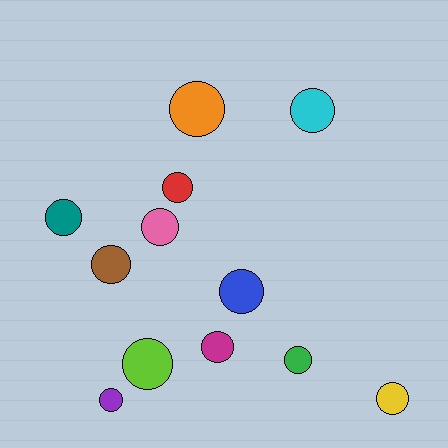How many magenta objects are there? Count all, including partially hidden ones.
There is 1 magenta object.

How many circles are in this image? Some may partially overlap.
There are 12 circles.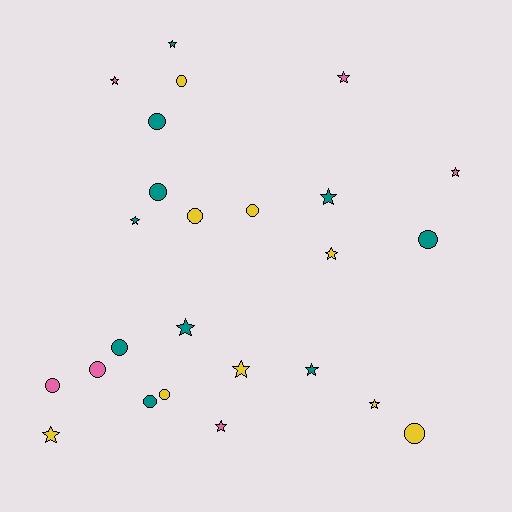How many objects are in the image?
There are 25 objects.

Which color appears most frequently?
Teal, with 10 objects.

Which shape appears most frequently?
Star, with 13 objects.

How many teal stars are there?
There are 5 teal stars.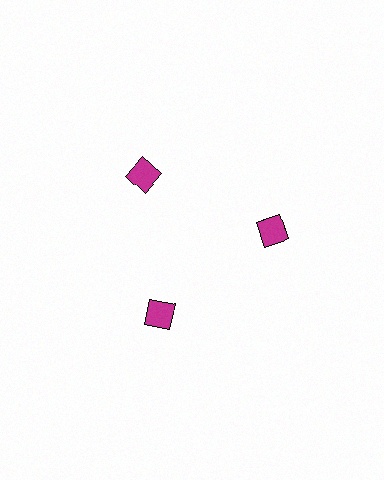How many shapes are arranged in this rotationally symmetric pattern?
There are 3 shapes, arranged in 3 groups of 1.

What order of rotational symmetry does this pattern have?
This pattern has 3-fold rotational symmetry.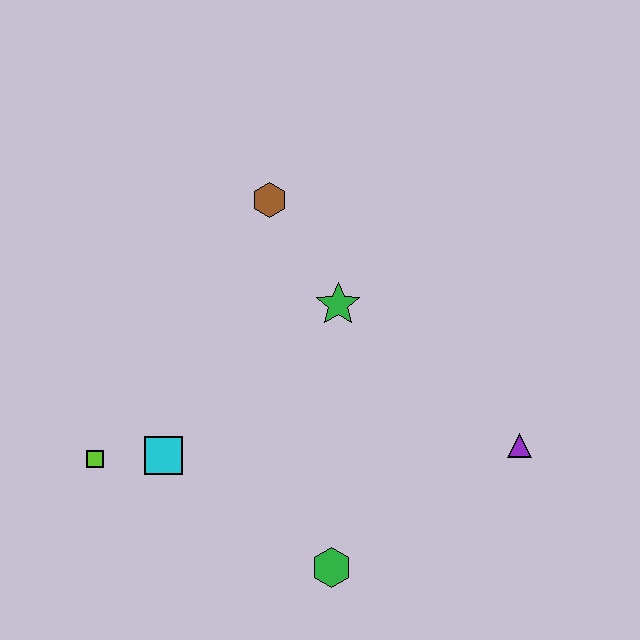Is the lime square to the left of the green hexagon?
Yes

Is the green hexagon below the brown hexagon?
Yes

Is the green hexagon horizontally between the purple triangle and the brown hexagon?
Yes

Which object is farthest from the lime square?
The purple triangle is farthest from the lime square.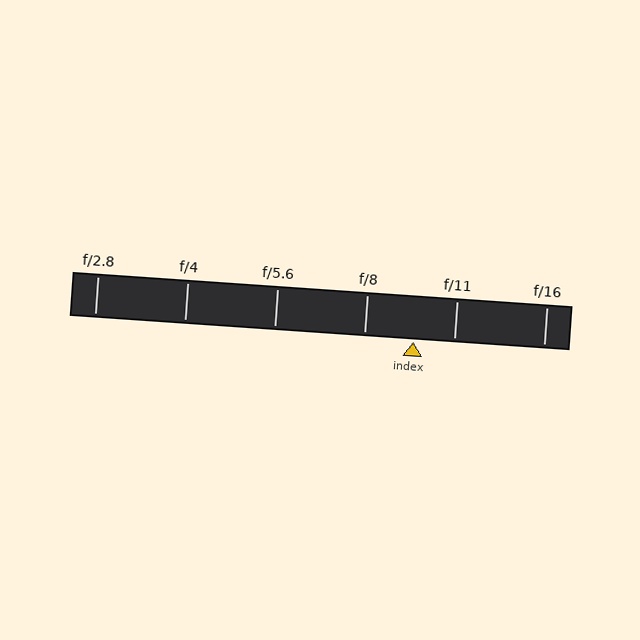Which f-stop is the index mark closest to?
The index mark is closest to f/11.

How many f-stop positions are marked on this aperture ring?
There are 6 f-stop positions marked.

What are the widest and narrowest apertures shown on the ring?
The widest aperture shown is f/2.8 and the narrowest is f/16.